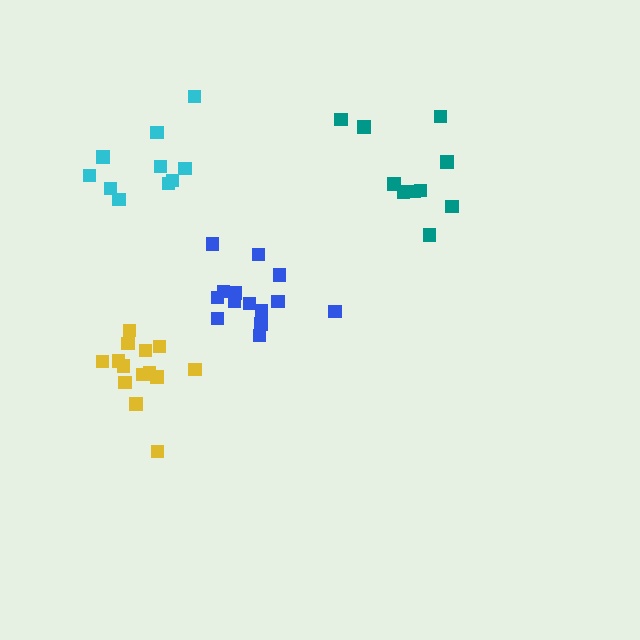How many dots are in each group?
Group 1: 10 dots, Group 2: 14 dots, Group 3: 14 dots, Group 4: 10 dots (48 total).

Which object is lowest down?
The yellow cluster is bottommost.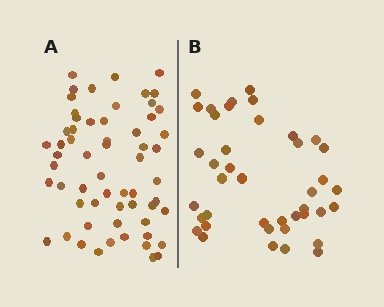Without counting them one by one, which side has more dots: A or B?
Region A (the left region) has more dots.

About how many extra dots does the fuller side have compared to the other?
Region A has approximately 20 more dots than region B.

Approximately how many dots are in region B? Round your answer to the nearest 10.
About 40 dots. (The exact count is 41, which rounds to 40.)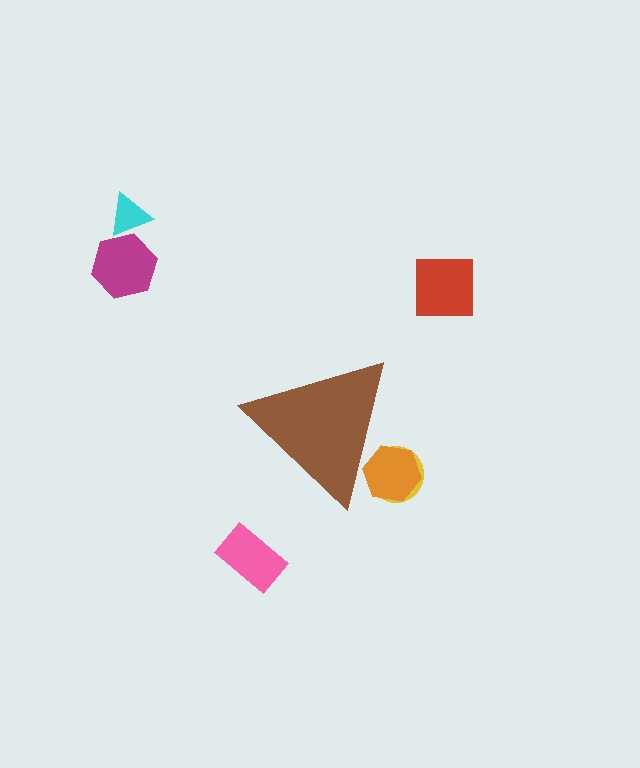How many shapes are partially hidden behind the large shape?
2 shapes are partially hidden.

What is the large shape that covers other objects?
A brown triangle.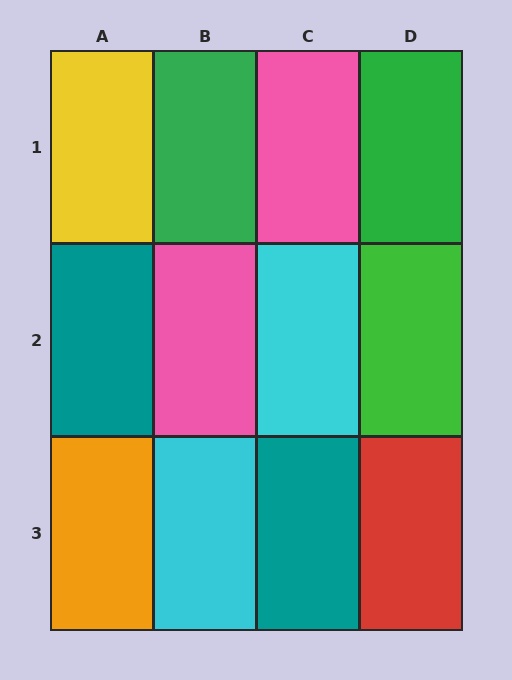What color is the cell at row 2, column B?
Pink.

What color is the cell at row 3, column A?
Orange.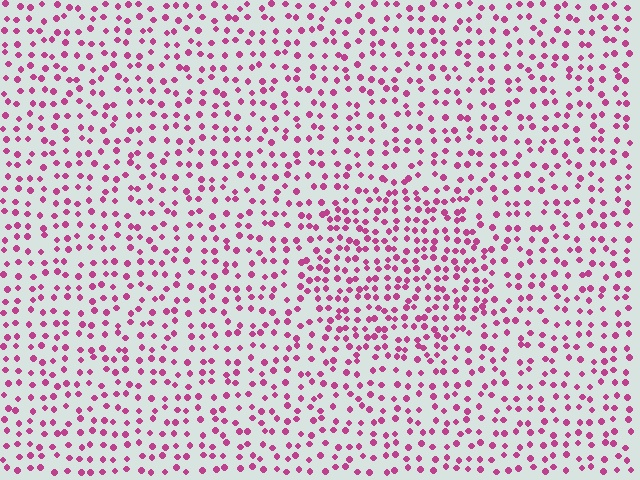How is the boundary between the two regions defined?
The boundary is defined by a change in element density (approximately 1.6x ratio). All elements are the same color, size, and shape.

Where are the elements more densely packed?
The elements are more densely packed inside the circle boundary.